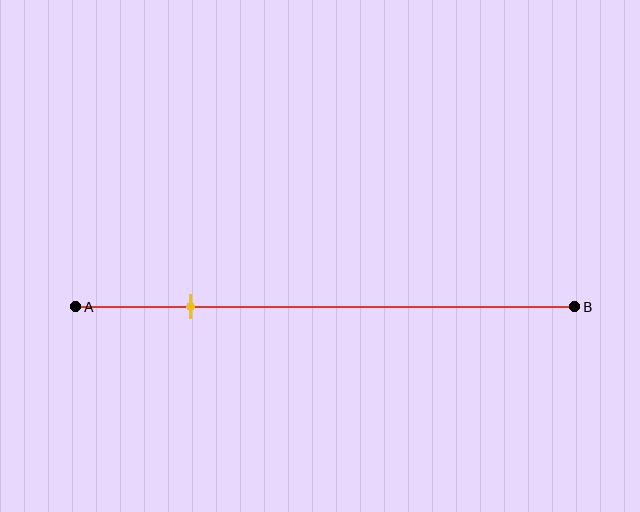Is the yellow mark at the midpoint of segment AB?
No, the mark is at about 25% from A, not at the 50% midpoint.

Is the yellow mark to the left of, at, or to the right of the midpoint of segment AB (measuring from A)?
The yellow mark is to the left of the midpoint of segment AB.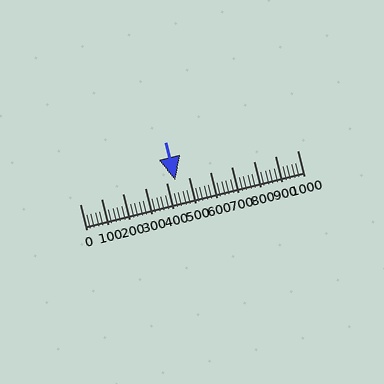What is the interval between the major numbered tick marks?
The major tick marks are spaced 100 units apart.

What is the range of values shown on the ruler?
The ruler shows values from 0 to 1000.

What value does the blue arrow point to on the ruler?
The blue arrow points to approximately 439.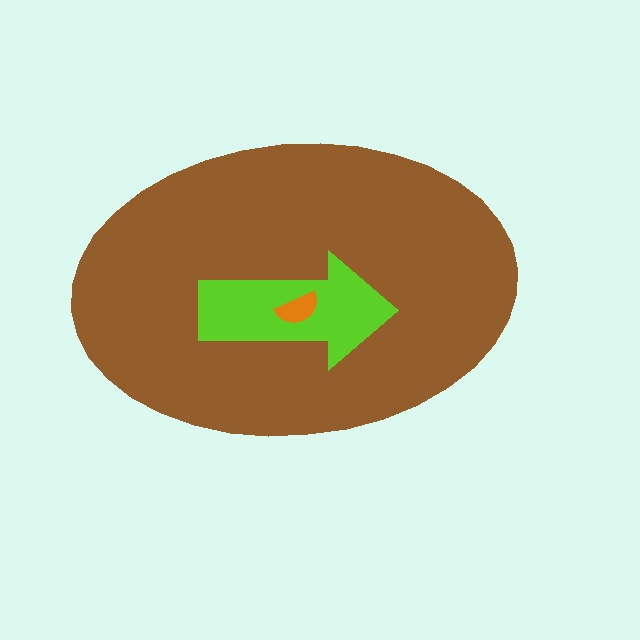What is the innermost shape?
The orange semicircle.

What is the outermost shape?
The brown ellipse.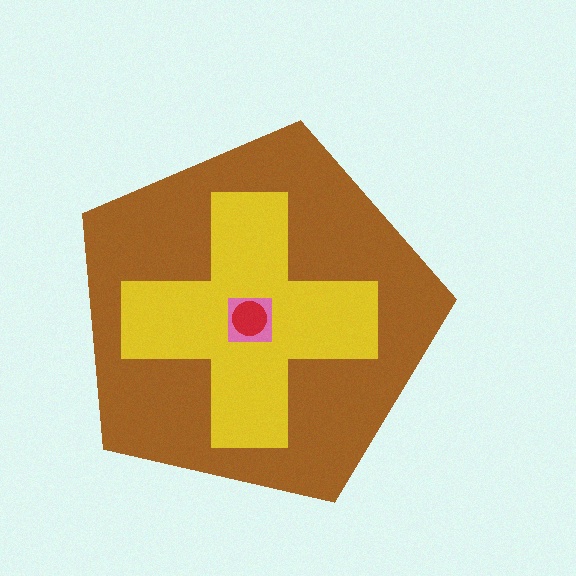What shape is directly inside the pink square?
The red circle.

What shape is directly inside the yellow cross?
The pink square.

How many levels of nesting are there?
4.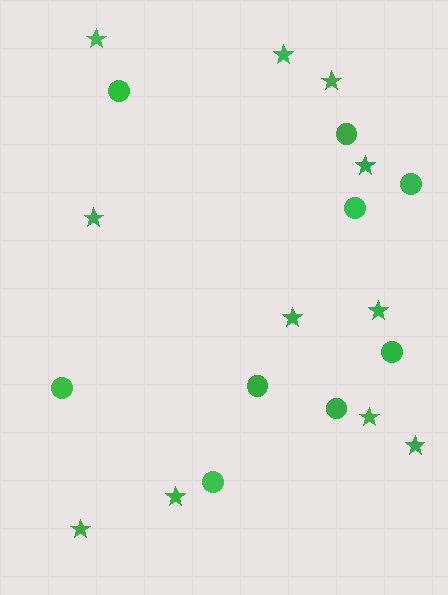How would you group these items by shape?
There are 2 groups: one group of circles (9) and one group of stars (11).